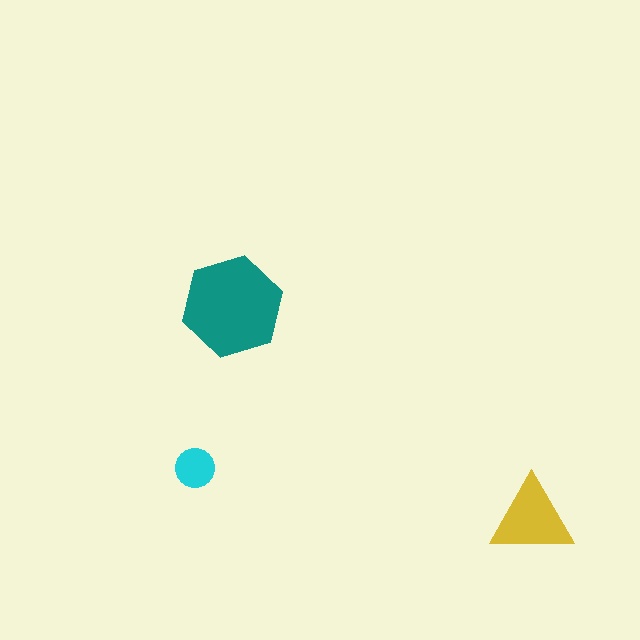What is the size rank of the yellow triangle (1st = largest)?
2nd.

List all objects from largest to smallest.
The teal hexagon, the yellow triangle, the cyan circle.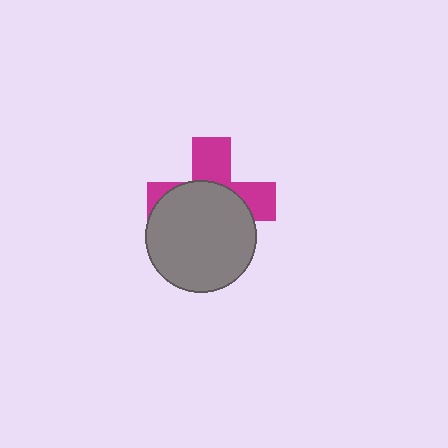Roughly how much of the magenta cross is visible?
A small part of it is visible (roughly 41%).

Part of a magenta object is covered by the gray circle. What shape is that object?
It is a cross.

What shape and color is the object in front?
The object in front is a gray circle.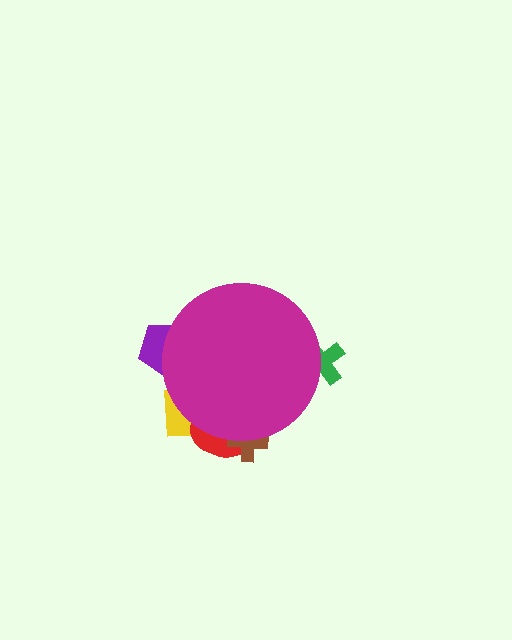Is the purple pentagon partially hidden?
Yes, the purple pentagon is partially hidden behind the magenta circle.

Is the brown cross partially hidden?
Yes, the brown cross is partially hidden behind the magenta circle.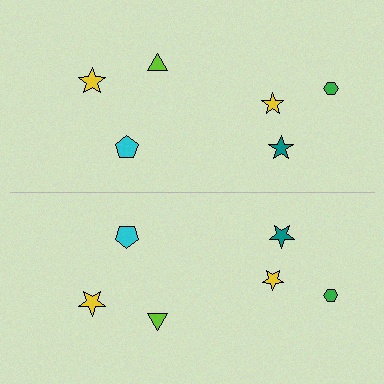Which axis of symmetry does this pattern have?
The pattern has a horizontal axis of symmetry running through the center of the image.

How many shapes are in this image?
There are 12 shapes in this image.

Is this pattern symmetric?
Yes, this pattern has bilateral (reflection) symmetry.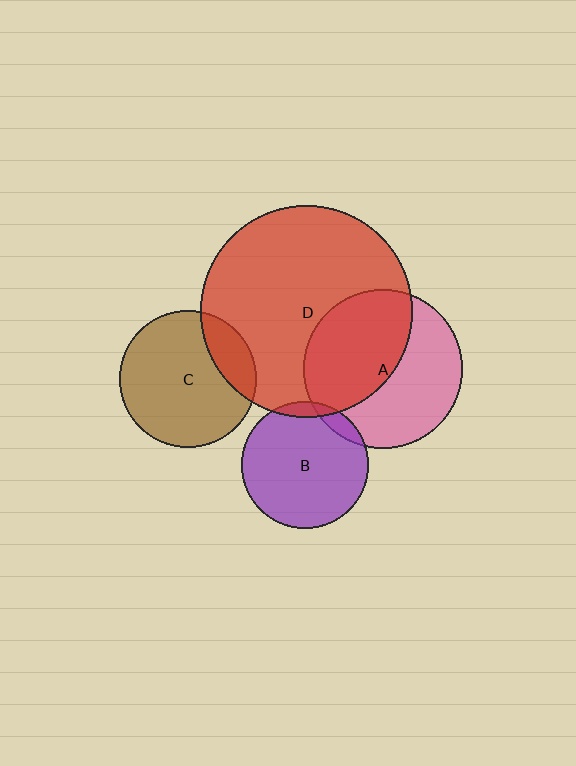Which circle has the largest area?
Circle D (red).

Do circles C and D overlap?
Yes.